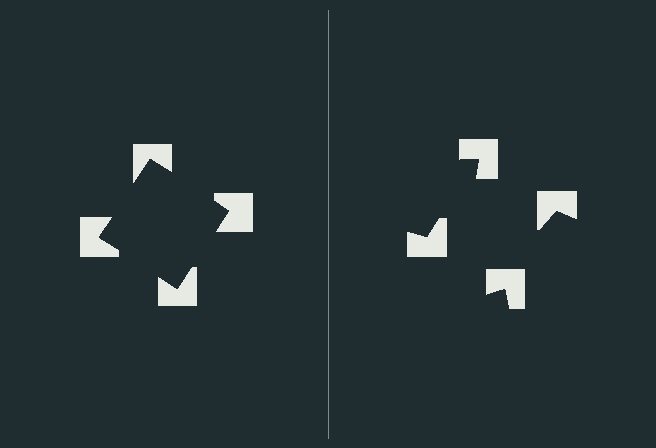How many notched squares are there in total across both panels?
8 — 4 on each side.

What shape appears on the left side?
An illusory square.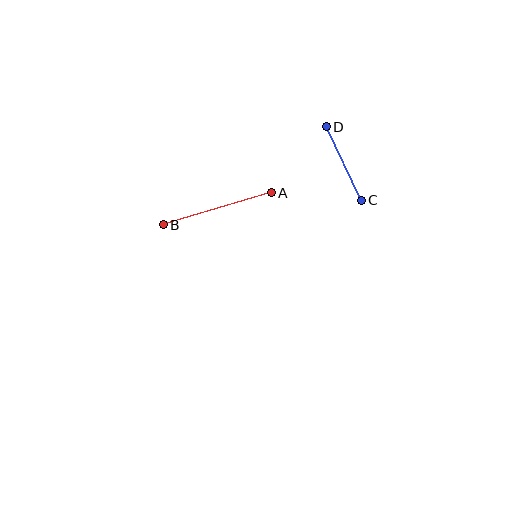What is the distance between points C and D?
The distance is approximately 82 pixels.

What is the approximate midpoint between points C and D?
The midpoint is at approximately (344, 163) pixels.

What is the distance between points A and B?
The distance is approximately 112 pixels.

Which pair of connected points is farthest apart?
Points A and B are farthest apart.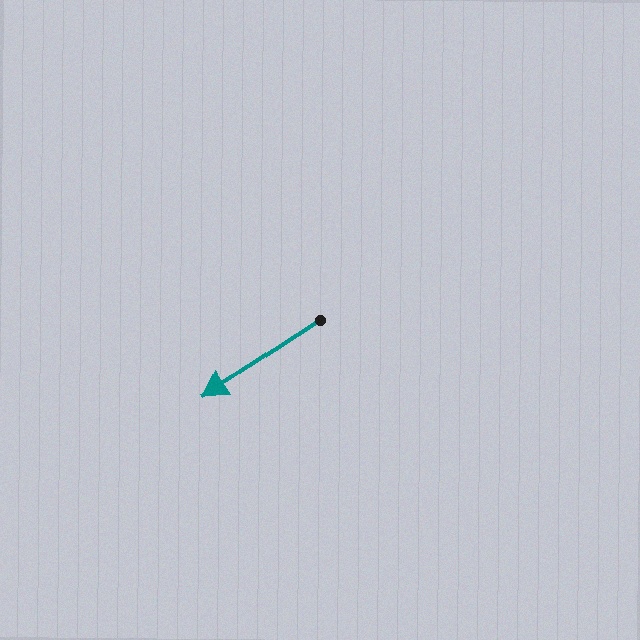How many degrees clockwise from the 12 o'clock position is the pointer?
Approximately 237 degrees.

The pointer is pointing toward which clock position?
Roughly 8 o'clock.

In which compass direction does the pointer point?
Southwest.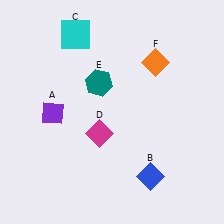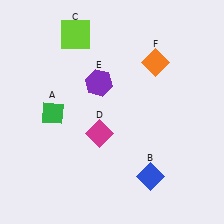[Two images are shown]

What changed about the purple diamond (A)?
In Image 1, A is purple. In Image 2, it changed to green.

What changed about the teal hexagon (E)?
In Image 1, E is teal. In Image 2, it changed to purple.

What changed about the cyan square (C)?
In Image 1, C is cyan. In Image 2, it changed to lime.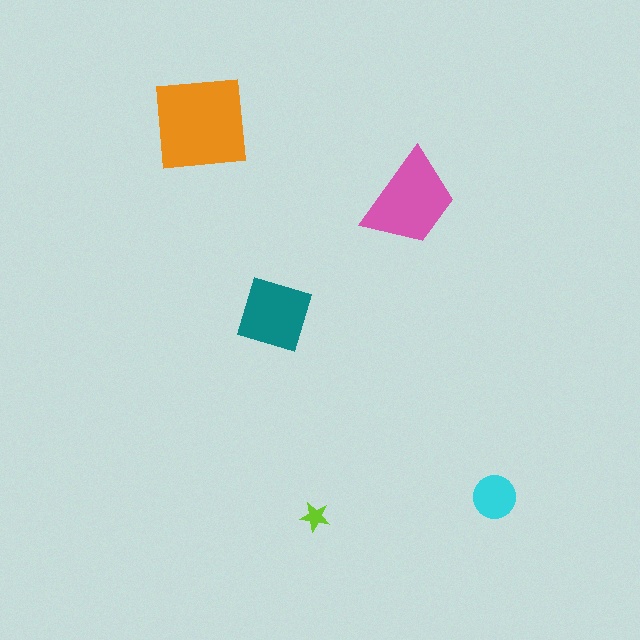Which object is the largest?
The orange square.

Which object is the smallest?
The lime star.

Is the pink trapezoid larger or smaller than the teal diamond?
Larger.